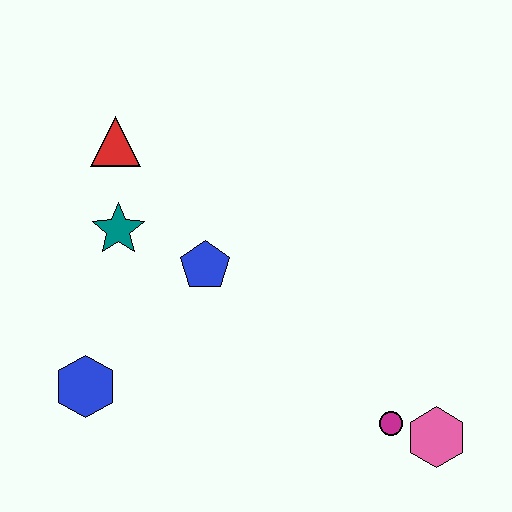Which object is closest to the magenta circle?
The pink hexagon is closest to the magenta circle.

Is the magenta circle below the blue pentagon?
Yes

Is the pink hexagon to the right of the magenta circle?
Yes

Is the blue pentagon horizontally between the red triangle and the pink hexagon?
Yes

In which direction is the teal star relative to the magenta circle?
The teal star is to the left of the magenta circle.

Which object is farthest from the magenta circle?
The red triangle is farthest from the magenta circle.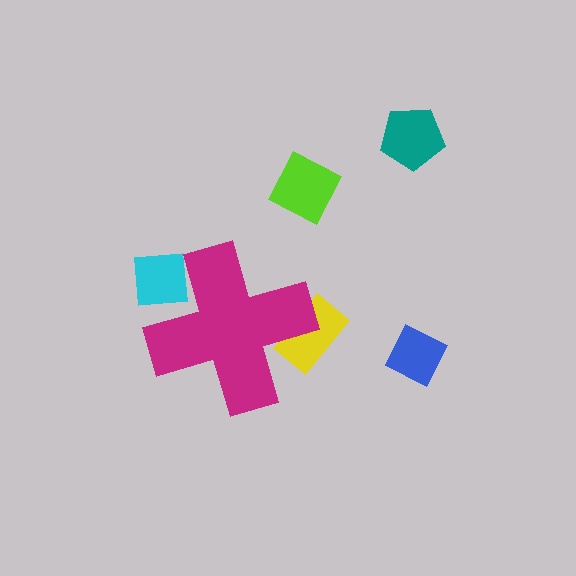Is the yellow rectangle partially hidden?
Yes, the yellow rectangle is partially hidden behind the magenta cross.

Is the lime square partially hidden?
No, the lime square is fully visible.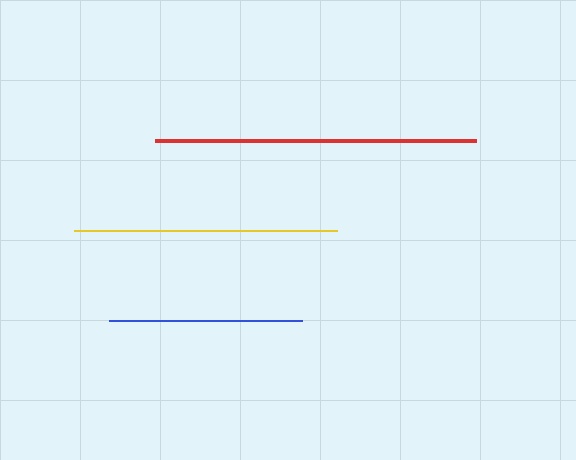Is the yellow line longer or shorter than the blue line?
The yellow line is longer than the blue line.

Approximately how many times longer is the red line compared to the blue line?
The red line is approximately 1.7 times the length of the blue line.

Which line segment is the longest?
The red line is the longest at approximately 320 pixels.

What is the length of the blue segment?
The blue segment is approximately 193 pixels long.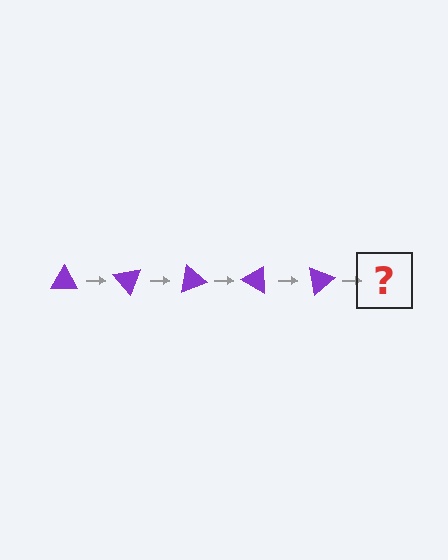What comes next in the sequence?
The next element should be a purple triangle rotated 250 degrees.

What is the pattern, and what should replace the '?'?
The pattern is that the triangle rotates 50 degrees each step. The '?' should be a purple triangle rotated 250 degrees.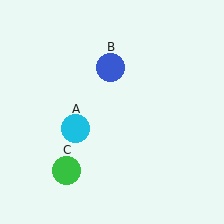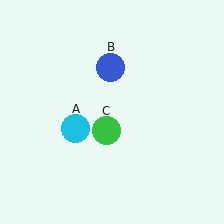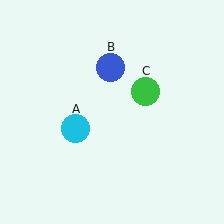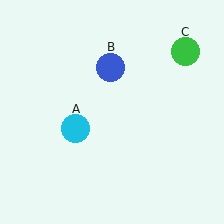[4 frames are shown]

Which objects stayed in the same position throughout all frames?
Cyan circle (object A) and blue circle (object B) remained stationary.